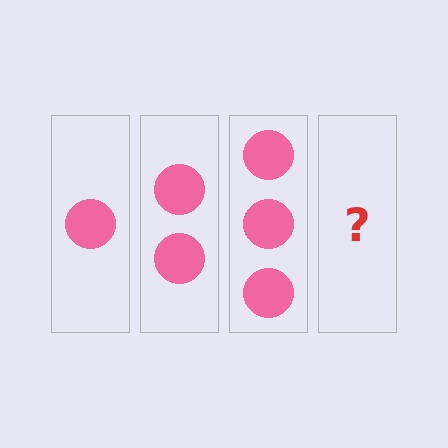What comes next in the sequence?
The next element should be 4 circles.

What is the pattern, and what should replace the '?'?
The pattern is that each step adds one more circle. The '?' should be 4 circles.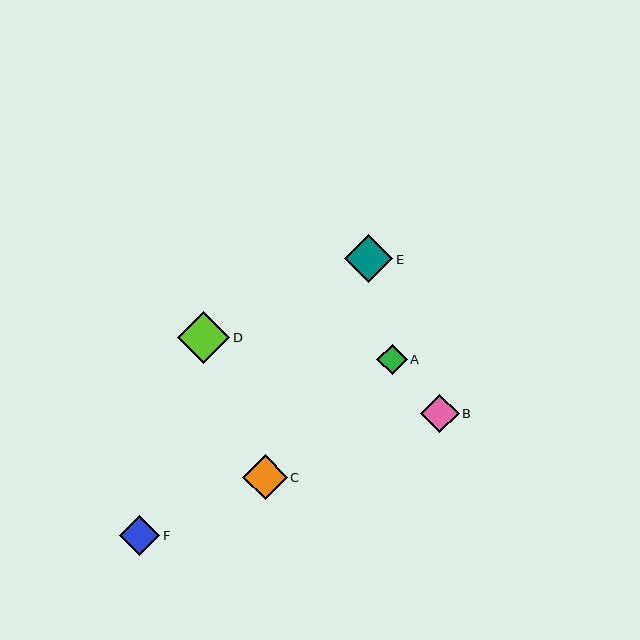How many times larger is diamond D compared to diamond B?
Diamond D is approximately 1.3 times the size of diamond B.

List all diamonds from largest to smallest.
From largest to smallest: D, E, C, F, B, A.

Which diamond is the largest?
Diamond D is the largest with a size of approximately 52 pixels.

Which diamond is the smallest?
Diamond A is the smallest with a size of approximately 30 pixels.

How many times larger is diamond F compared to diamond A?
Diamond F is approximately 1.3 times the size of diamond A.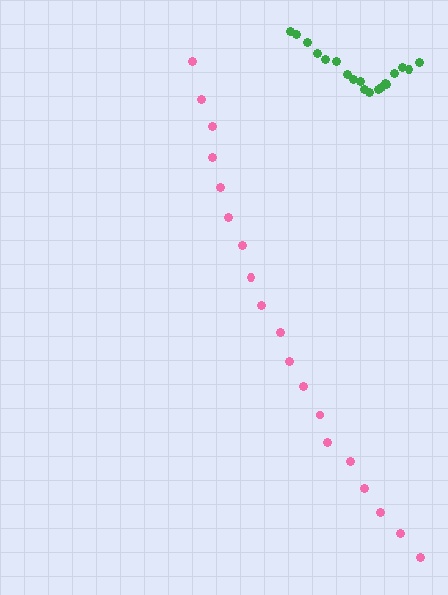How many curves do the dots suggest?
There are 2 distinct paths.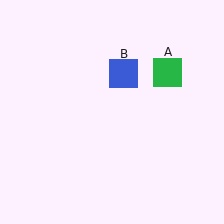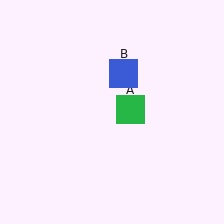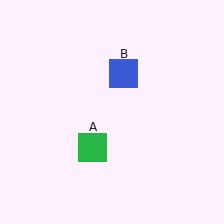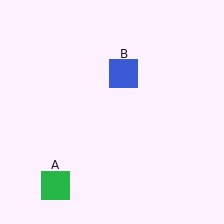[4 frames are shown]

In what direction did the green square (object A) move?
The green square (object A) moved down and to the left.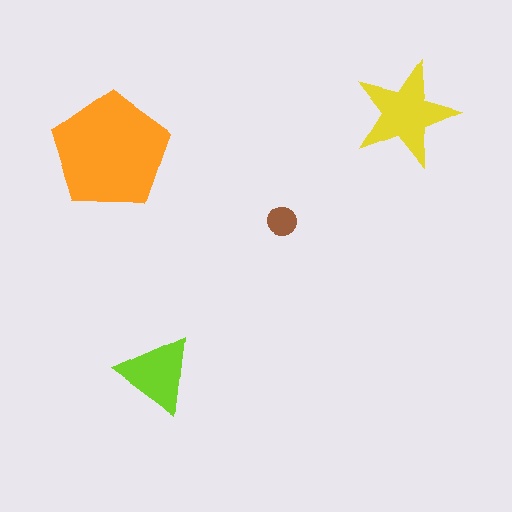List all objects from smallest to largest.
The brown circle, the lime triangle, the yellow star, the orange pentagon.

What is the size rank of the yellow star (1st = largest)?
2nd.